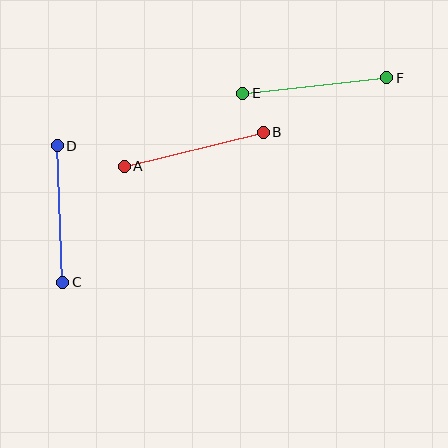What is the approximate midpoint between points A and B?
The midpoint is at approximately (194, 149) pixels.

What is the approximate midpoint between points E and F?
The midpoint is at approximately (315, 85) pixels.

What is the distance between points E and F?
The distance is approximately 145 pixels.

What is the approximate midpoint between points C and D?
The midpoint is at approximately (60, 214) pixels.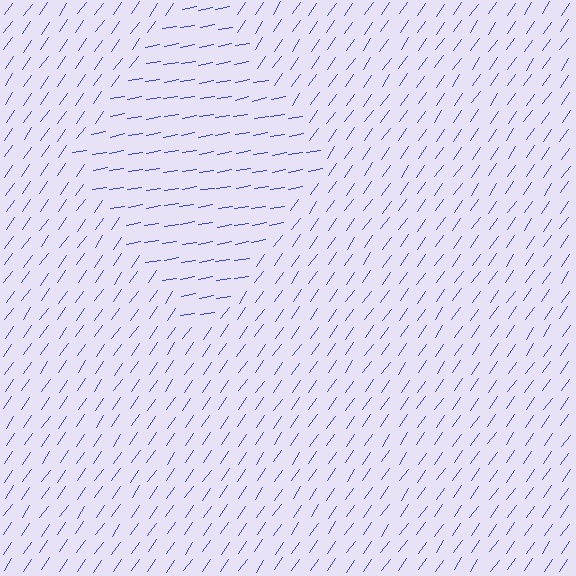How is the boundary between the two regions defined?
The boundary is defined purely by a change in line orientation (approximately 45 degrees difference). All lines are the same color and thickness.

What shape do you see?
I see a diamond.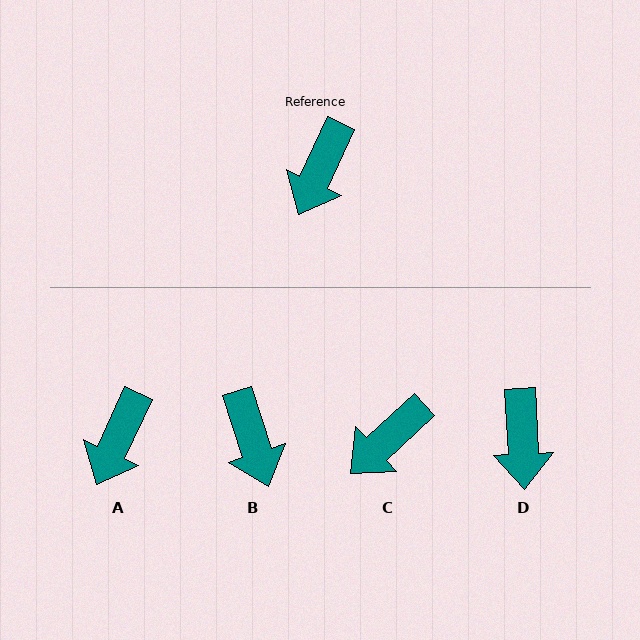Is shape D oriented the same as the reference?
No, it is off by about 27 degrees.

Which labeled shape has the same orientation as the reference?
A.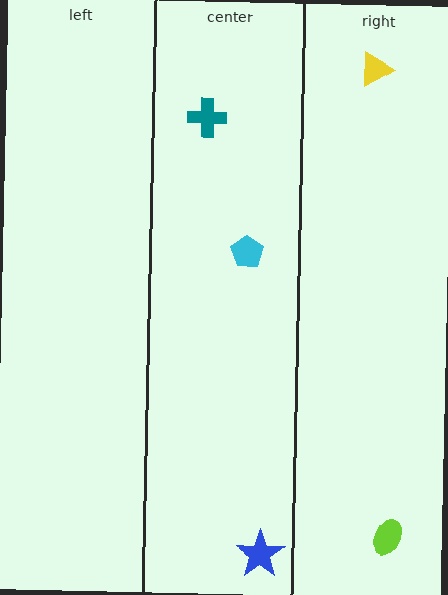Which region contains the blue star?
The center region.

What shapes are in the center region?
The teal cross, the cyan pentagon, the blue star.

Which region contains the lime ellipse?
The right region.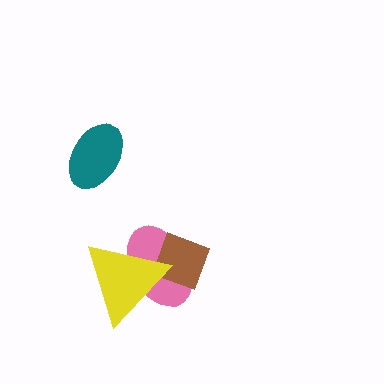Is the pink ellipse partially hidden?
Yes, it is partially covered by another shape.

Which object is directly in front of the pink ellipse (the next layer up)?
The brown diamond is directly in front of the pink ellipse.